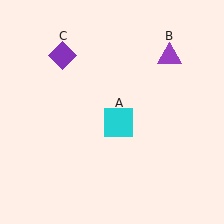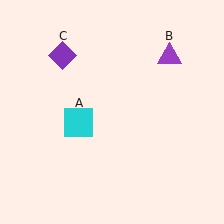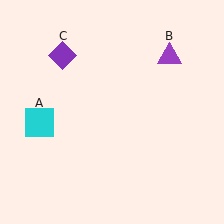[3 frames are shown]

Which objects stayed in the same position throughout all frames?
Purple triangle (object B) and purple diamond (object C) remained stationary.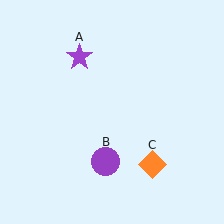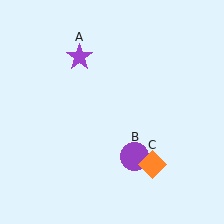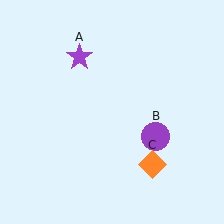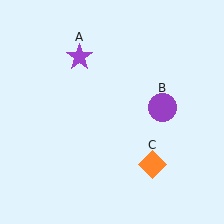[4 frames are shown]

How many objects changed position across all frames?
1 object changed position: purple circle (object B).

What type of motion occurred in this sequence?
The purple circle (object B) rotated counterclockwise around the center of the scene.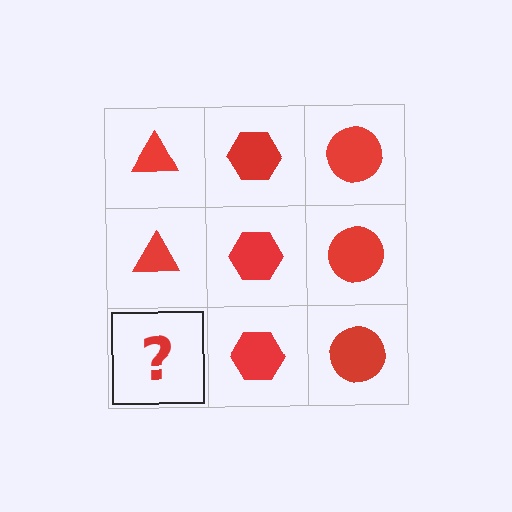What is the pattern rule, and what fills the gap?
The rule is that each column has a consistent shape. The gap should be filled with a red triangle.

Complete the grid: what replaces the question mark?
The question mark should be replaced with a red triangle.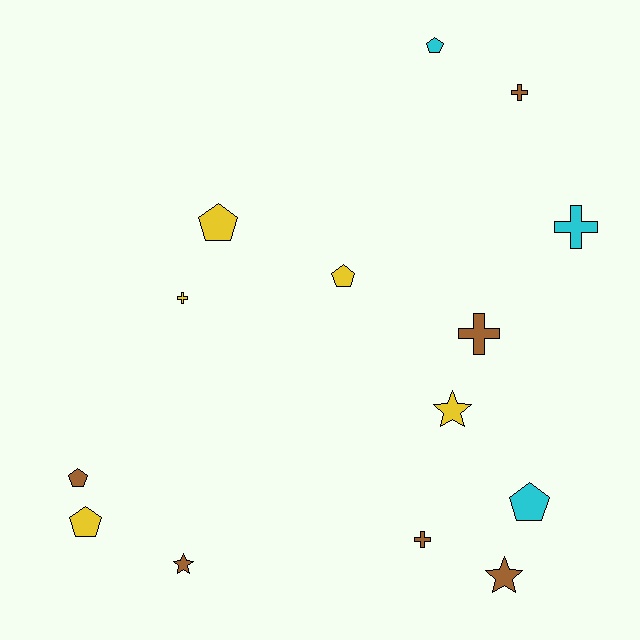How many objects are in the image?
There are 14 objects.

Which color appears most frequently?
Brown, with 6 objects.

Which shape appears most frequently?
Pentagon, with 6 objects.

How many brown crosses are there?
There are 3 brown crosses.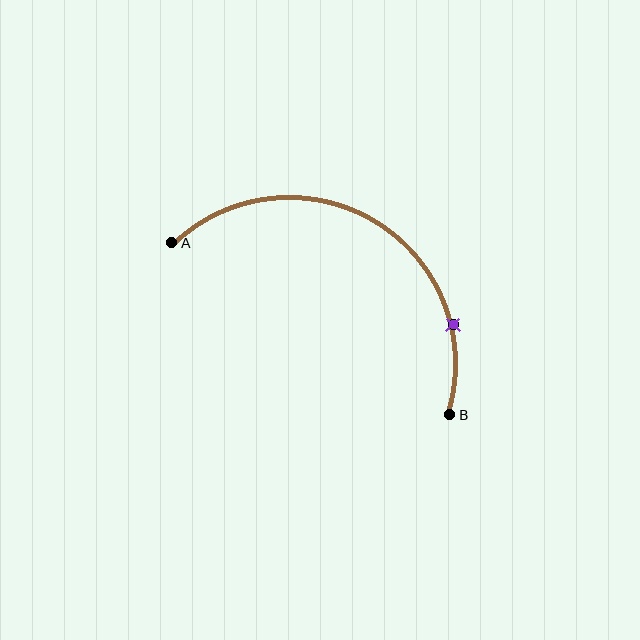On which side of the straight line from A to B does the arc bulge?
The arc bulges above the straight line connecting A and B.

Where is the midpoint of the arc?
The arc midpoint is the point on the curve farthest from the straight line joining A and B. It sits above that line.